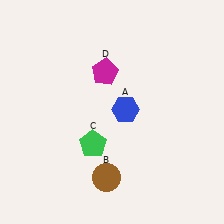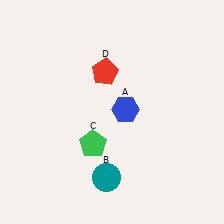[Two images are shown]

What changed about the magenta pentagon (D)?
In Image 1, D is magenta. In Image 2, it changed to red.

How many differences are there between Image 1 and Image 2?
There are 2 differences between the two images.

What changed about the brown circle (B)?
In Image 1, B is brown. In Image 2, it changed to teal.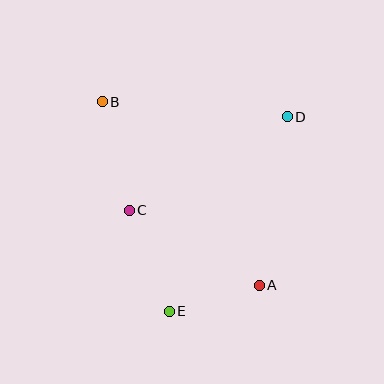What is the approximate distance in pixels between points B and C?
The distance between B and C is approximately 112 pixels.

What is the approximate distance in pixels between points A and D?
The distance between A and D is approximately 171 pixels.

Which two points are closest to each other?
Points A and E are closest to each other.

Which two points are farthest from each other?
Points A and B are farthest from each other.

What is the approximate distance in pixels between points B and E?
The distance between B and E is approximately 220 pixels.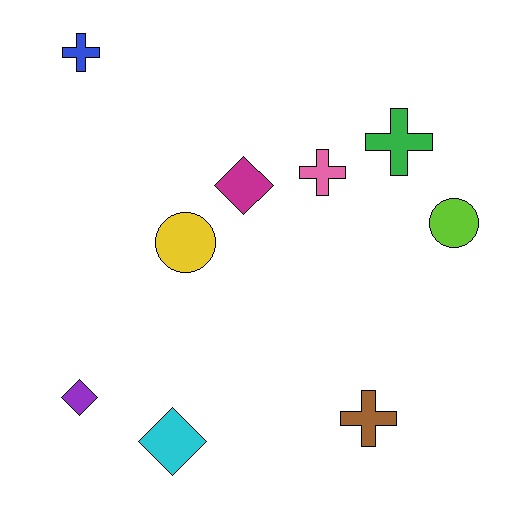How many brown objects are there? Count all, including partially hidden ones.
There is 1 brown object.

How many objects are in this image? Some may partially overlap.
There are 9 objects.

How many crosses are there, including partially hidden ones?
There are 4 crosses.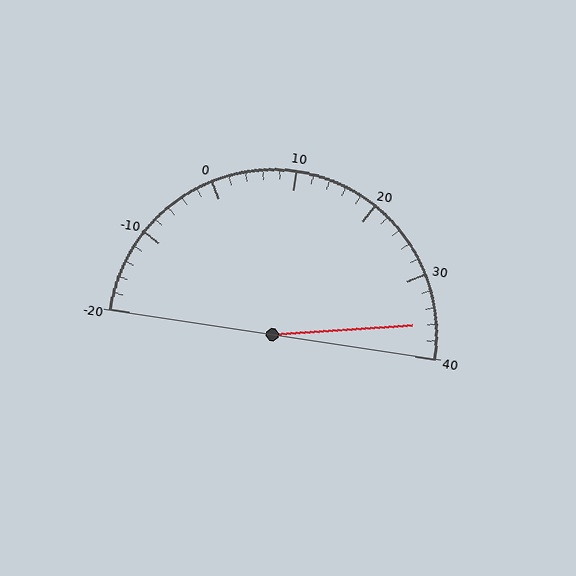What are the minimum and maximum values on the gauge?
The gauge ranges from -20 to 40.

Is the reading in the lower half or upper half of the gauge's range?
The reading is in the upper half of the range (-20 to 40).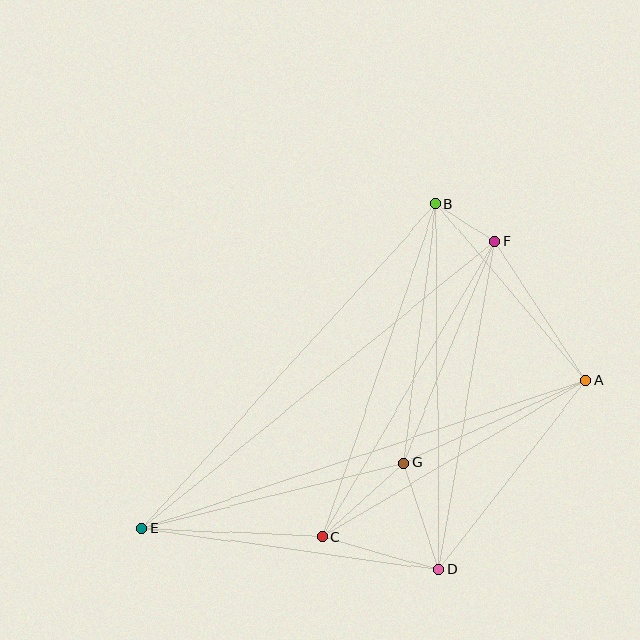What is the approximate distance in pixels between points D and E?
The distance between D and E is approximately 300 pixels.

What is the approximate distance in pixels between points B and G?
The distance between B and G is approximately 261 pixels.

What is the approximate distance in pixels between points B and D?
The distance between B and D is approximately 365 pixels.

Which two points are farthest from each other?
Points A and E are farthest from each other.